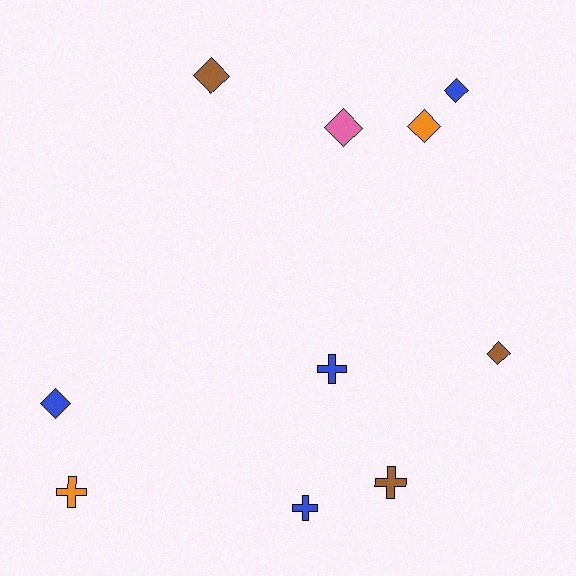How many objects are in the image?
There are 10 objects.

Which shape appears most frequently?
Diamond, with 6 objects.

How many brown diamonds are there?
There are 2 brown diamonds.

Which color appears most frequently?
Blue, with 4 objects.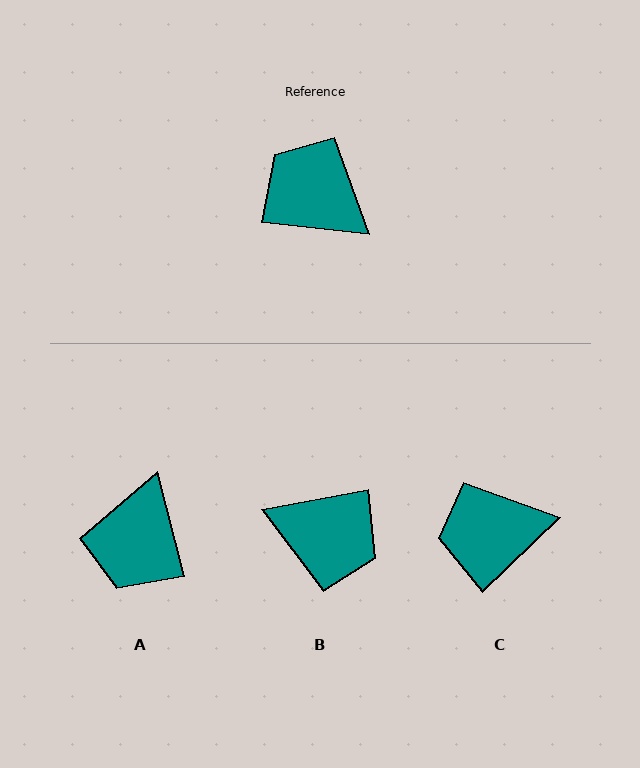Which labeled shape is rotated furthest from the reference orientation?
B, about 163 degrees away.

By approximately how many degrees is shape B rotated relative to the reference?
Approximately 163 degrees clockwise.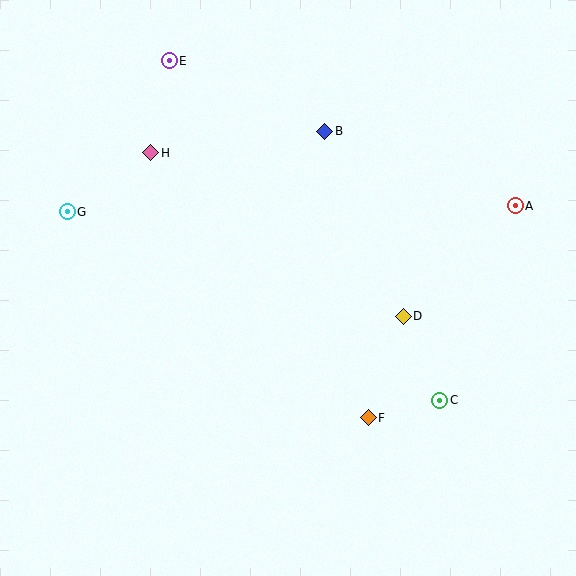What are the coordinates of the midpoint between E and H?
The midpoint between E and H is at (160, 107).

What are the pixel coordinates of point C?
Point C is at (440, 400).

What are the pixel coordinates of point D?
Point D is at (403, 316).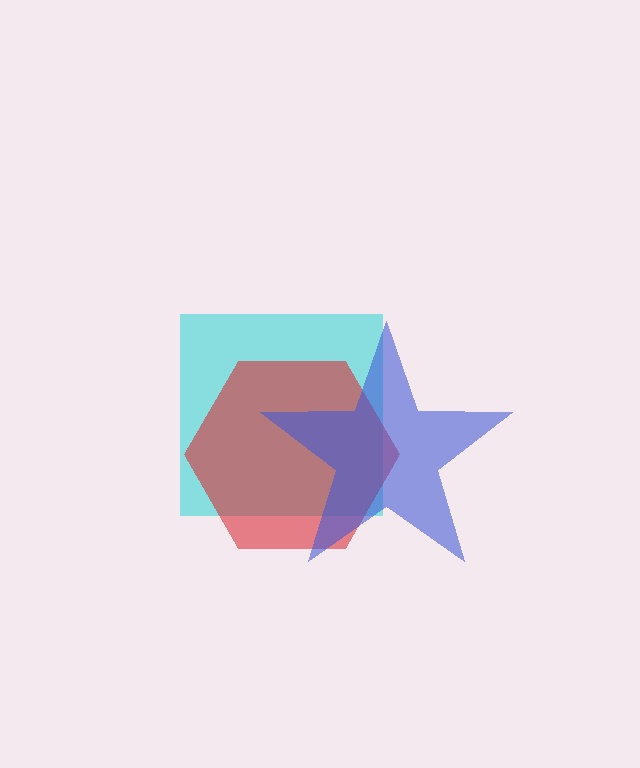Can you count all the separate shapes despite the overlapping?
Yes, there are 3 separate shapes.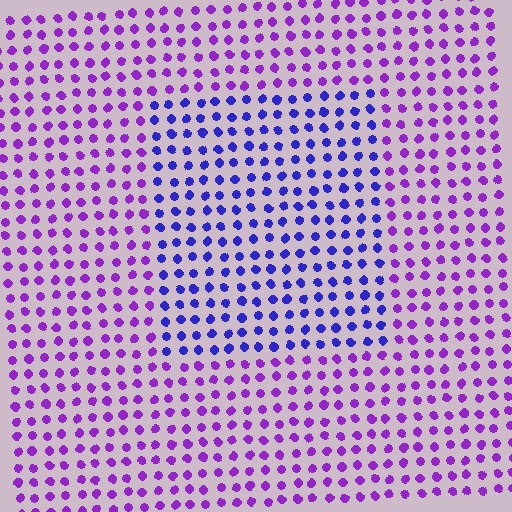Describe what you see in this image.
The image is filled with small purple elements in a uniform arrangement. A rectangle-shaped region is visible where the elements are tinted to a slightly different hue, forming a subtle color boundary.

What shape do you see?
I see a rectangle.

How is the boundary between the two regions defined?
The boundary is defined purely by a slight shift in hue (about 38 degrees). Spacing, size, and orientation are identical on both sides.